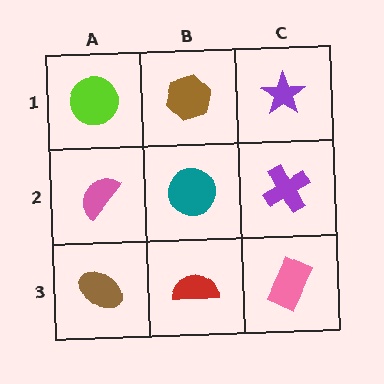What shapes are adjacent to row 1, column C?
A purple cross (row 2, column C), a brown hexagon (row 1, column B).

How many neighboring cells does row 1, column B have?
3.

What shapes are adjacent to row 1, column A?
A pink semicircle (row 2, column A), a brown hexagon (row 1, column B).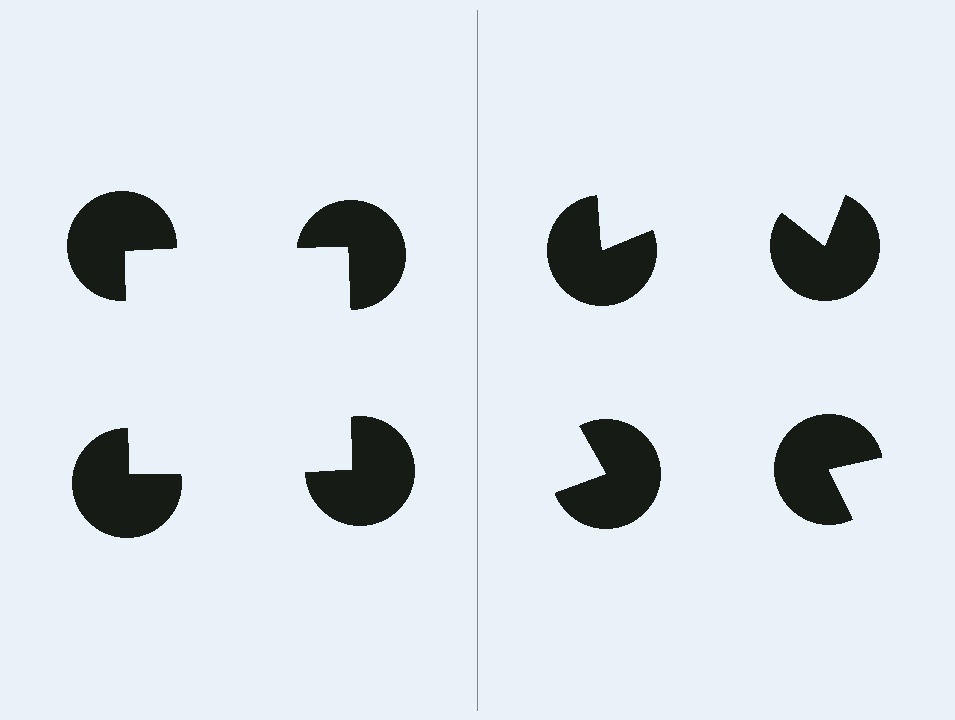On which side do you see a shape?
An illusory square appears on the left side. On the right side the wedge cuts are rotated, so no coherent shape forms.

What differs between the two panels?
The pac-man discs are positioned identically on both sides; only the wedge orientations differ. On the left they align to a square; on the right they are misaligned.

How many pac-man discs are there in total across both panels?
8 — 4 on each side.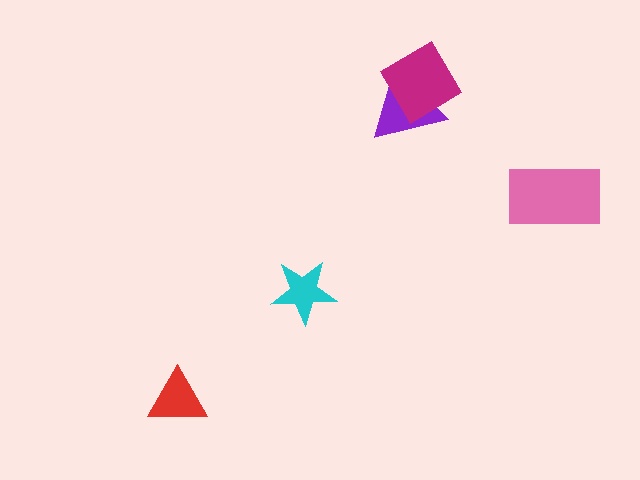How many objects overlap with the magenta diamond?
1 object overlaps with the magenta diamond.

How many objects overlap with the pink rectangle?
0 objects overlap with the pink rectangle.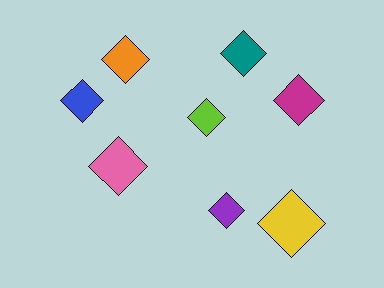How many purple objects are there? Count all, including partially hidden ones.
There is 1 purple object.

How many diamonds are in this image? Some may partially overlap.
There are 8 diamonds.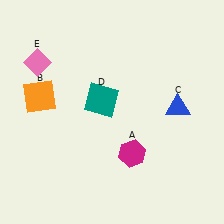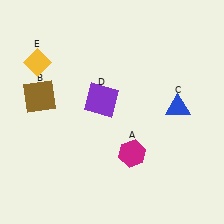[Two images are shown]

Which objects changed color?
B changed from orange to brown. D changed from teal to purple. E changed from pink to yellow.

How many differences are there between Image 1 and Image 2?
There are 3 differences between the two images.